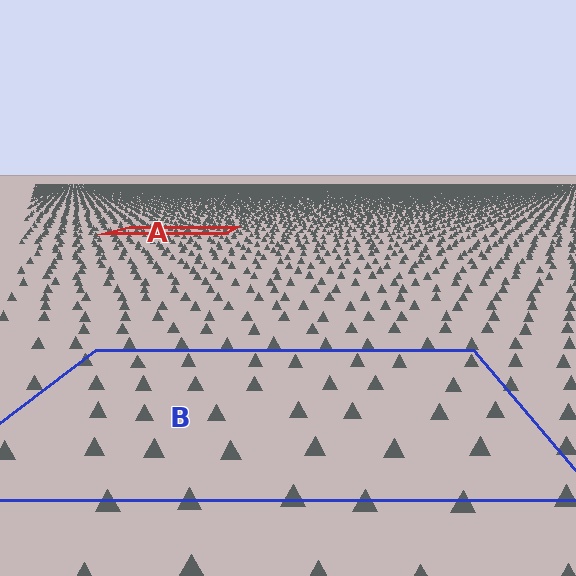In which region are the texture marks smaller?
The texture marks are smaller in region A, because it is farther away.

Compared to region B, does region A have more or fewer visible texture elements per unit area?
Region A has more texture elements per unit area — they are packed more densely because it is farther away.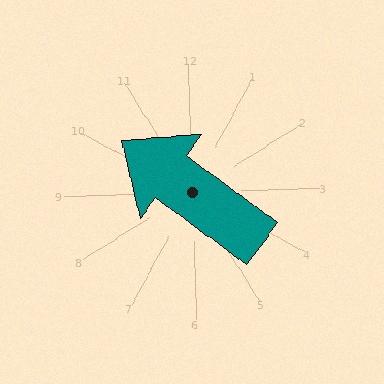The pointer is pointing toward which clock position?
Roughly 10 o'clock.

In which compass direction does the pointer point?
Northwest.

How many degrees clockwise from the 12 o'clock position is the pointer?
Approximately 308 degrees.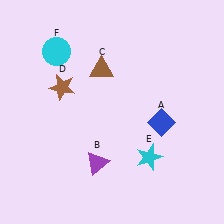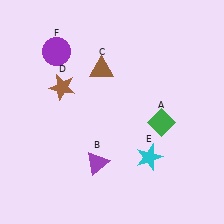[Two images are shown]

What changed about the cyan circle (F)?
In Image 1, F is cyan. In Image 2, it changed to purple.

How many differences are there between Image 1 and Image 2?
There are 2 differences between the two images.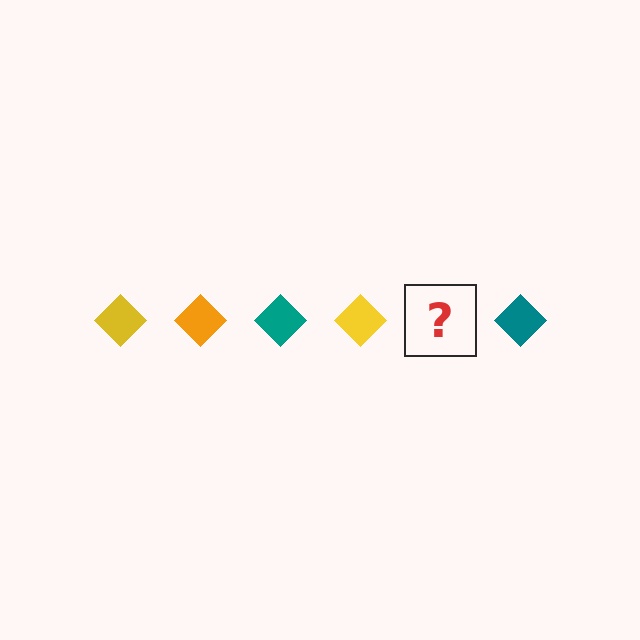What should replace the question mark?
The question mark should be replaced with an orange diamond.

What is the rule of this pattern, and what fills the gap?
The rule is that the pattern cycles through yellow, orange, teal diamonds. The gap should be filled with an orange diamond.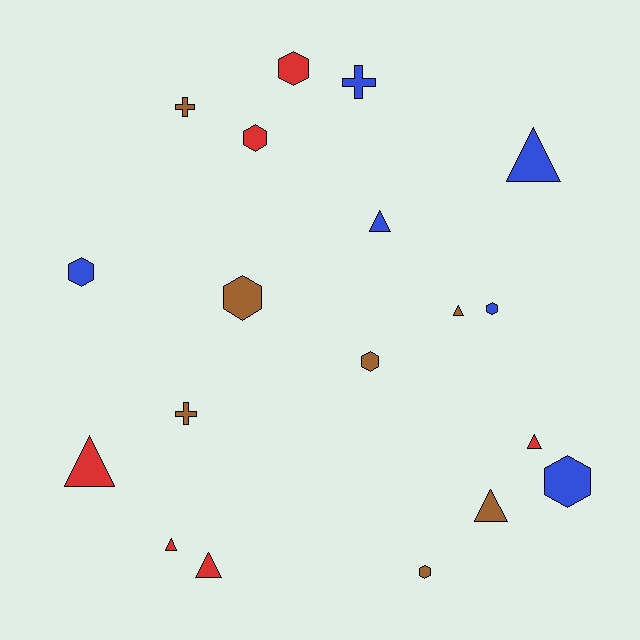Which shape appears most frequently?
Hexagon, with 8 objects.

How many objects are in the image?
There are 19 objects.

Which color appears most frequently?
Brown, with 7 objects.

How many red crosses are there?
There are no red crosses.